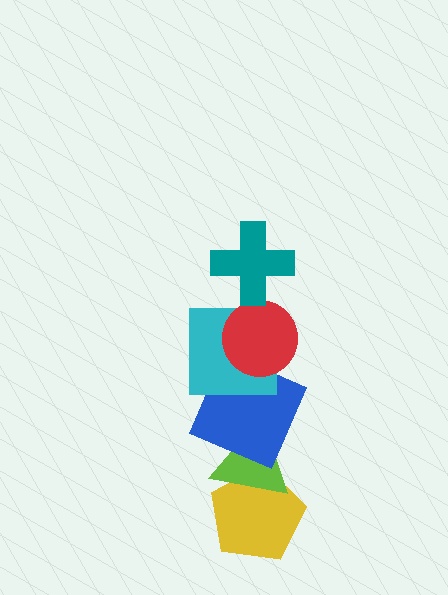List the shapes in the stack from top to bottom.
From top to bottom: the teal cross, the red circle, the cyan square, the blue square, the lime triangle, the yellow pentagon.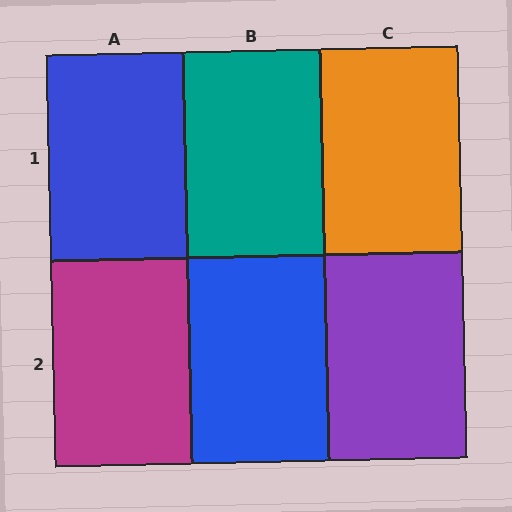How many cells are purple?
1 cell is purple.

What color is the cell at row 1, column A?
Blue.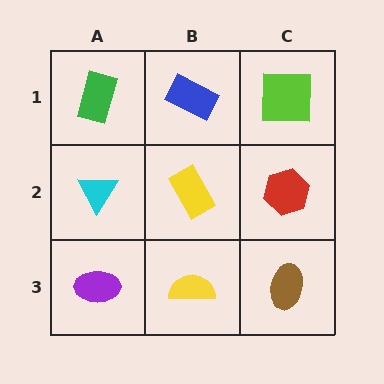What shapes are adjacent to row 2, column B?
A blue rectangle (row 1, column B), a yellow semicircle (row 3, column B), a cyan triangle (row 2, column A), a red hexagon (row 2, column C).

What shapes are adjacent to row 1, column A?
A cyan triangle (row 2, column A), a blue rectangle (row 1, column B).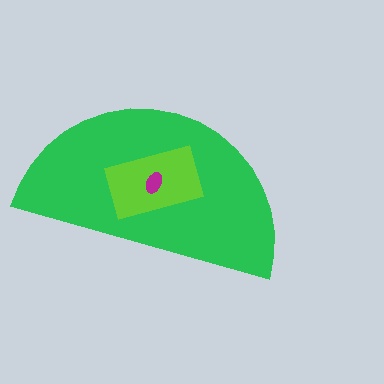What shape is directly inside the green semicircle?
The lime rectangle.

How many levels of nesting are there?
3.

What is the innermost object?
The magenta ellipse.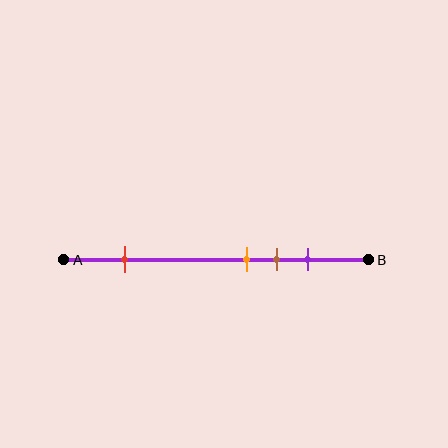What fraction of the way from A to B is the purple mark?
The purple mark is approximately 80% (0.8) of the way from A to B.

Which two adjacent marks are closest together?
The orange and brown marks are the closest adjacent pair.